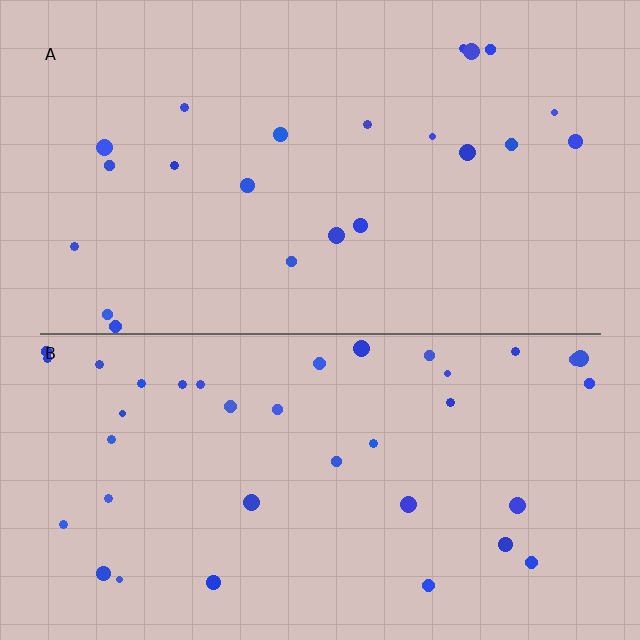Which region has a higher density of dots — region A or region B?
B (the bottom).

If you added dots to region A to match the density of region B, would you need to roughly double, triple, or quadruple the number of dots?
Approximately double.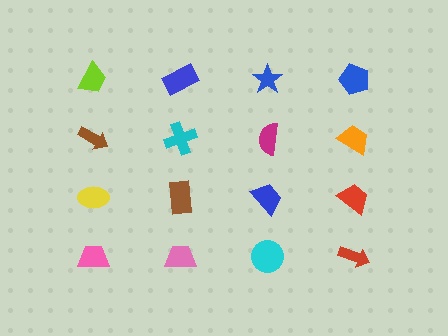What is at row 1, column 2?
A blue rectangle.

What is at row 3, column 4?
A red trapezoid.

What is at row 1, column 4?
A blue pentagon.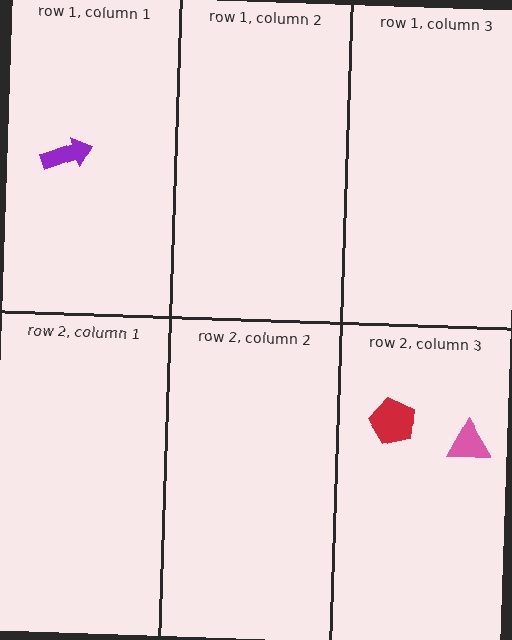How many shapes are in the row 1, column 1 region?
1.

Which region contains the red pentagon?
The row 2, column 3 region.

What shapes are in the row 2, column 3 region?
The pink triangle, the red pentagon.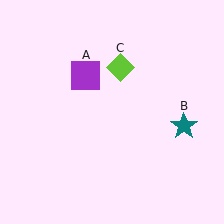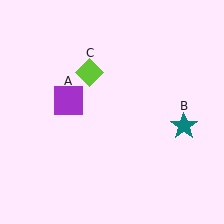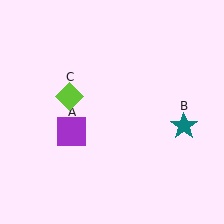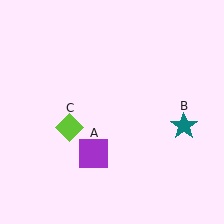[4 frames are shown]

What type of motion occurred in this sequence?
The purple square (object A), lime diamond (object C) rotated counterclockwise around the center of the scene.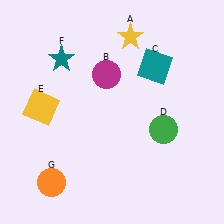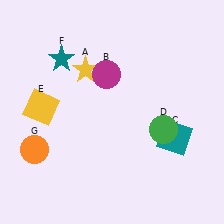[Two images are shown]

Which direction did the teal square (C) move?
The teal square (C) moved down.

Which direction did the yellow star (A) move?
The yellow star (A) moved left.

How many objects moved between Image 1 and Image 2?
3 objects moved between the two images.